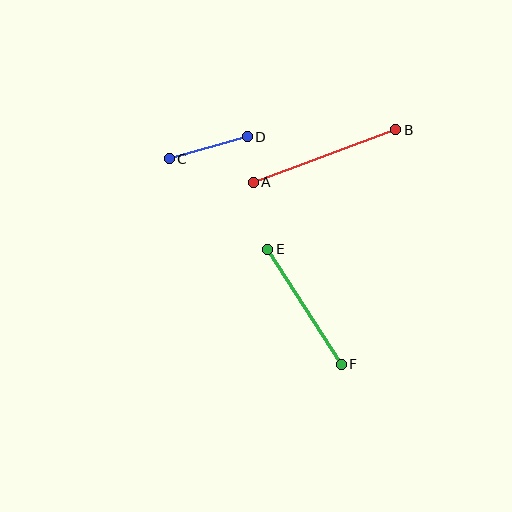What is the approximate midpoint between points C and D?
The midpoint is at approximately (208, 148) pixels.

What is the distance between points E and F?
The distance is approximately 137 pixels.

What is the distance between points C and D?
The distance is approximately 81 pixels.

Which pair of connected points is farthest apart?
Points A and B are farthest apart.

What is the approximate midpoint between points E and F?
The midpoint is at approximately (305, 307) pixels.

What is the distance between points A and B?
The distance is approximately 152 pixels.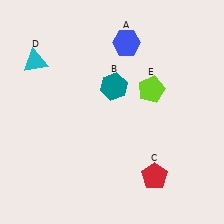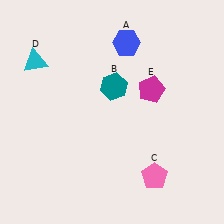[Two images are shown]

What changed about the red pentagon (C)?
In Image 1, C is red. In Image 2, it changed to pink.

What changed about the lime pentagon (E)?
In Image 1, E is lime. In Image 2, it changed to magenta.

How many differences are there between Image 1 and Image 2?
There are 2 differences between the two images.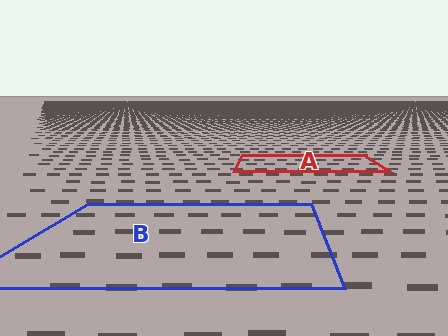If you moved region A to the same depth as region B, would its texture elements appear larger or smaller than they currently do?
They would appear larger. At a closer depth, the same texture elements are projected at a bigger on-screen size.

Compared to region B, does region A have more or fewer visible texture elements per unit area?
Region A has more texture elements per unit area — they are packed more densely because it is farther away.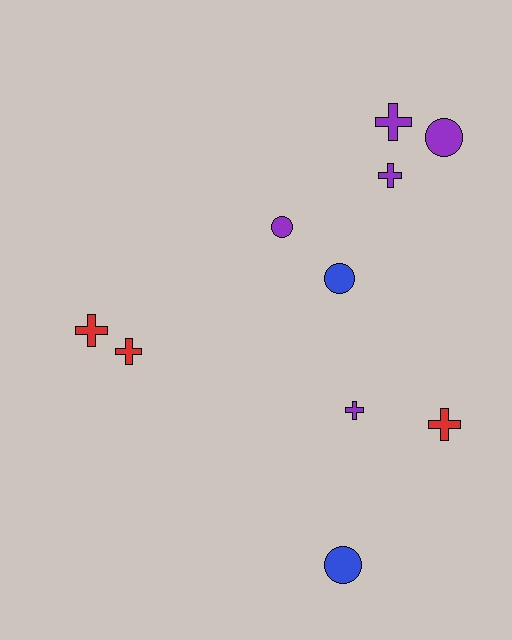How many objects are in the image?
There are 10 objects.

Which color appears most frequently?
Purple, with 5 objects.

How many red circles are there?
There are no red circles.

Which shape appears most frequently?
Cross, with 6 objects.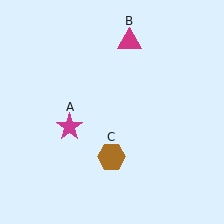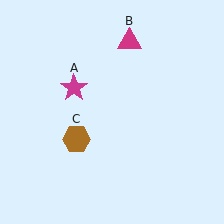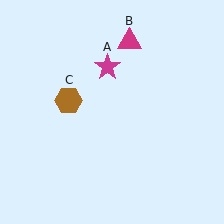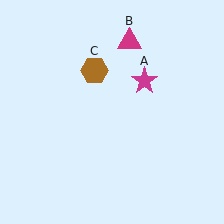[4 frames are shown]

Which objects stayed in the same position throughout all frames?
Magenta triangle (object B) remained stationary.